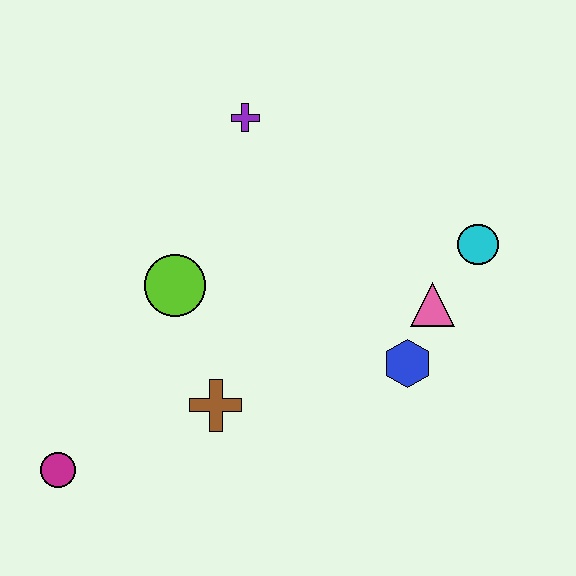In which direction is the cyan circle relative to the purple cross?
The cyan circle is to the right of the purple cross.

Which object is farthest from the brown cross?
The cyan circle is farthest from the brown cross.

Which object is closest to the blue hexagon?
The pink triangle is closest to the blue hexagon.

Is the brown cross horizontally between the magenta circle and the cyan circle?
Yes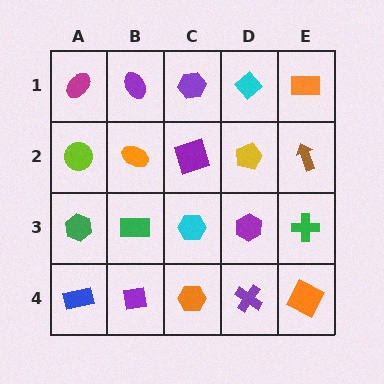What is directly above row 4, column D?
A purple hexagon.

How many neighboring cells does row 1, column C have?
3.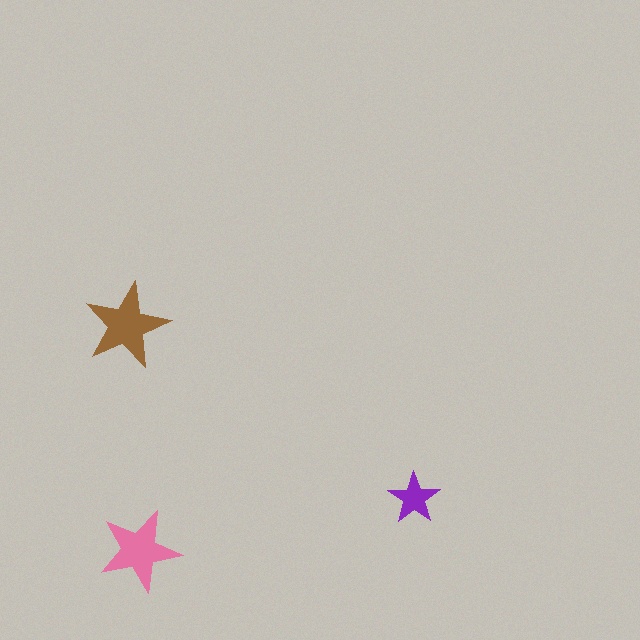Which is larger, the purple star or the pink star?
The pink one.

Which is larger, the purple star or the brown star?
The brown one.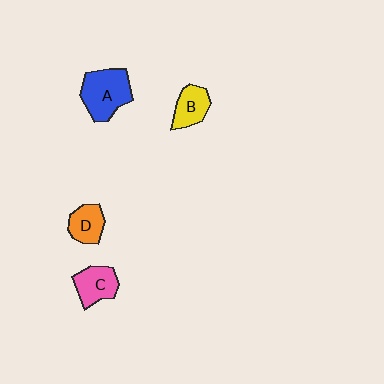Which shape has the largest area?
Shape A (blue).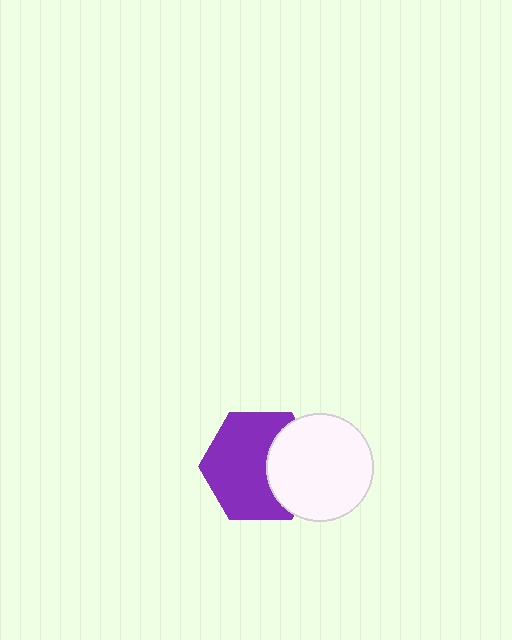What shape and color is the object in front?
The object in front is a white circle.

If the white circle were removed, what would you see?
You would see the complete purple hexagon.